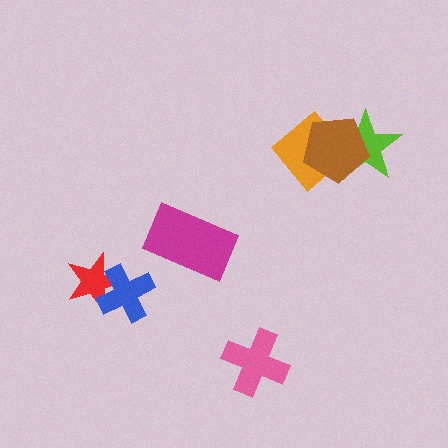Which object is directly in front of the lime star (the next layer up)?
The orange diamond is directly in front of the lime star.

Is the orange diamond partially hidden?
Yes, it is partially covered by another shape.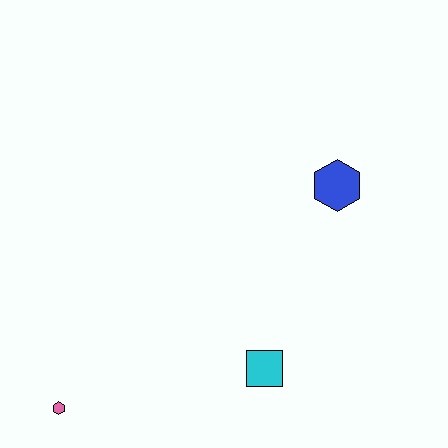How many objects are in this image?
There are 3 objects.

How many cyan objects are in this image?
There is 1 cyan object.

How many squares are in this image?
There is 1 square.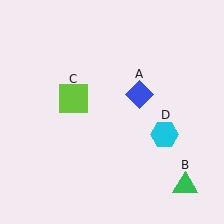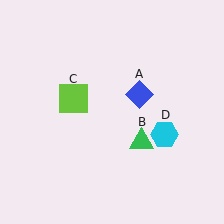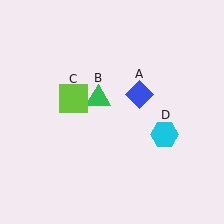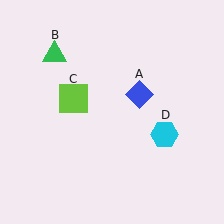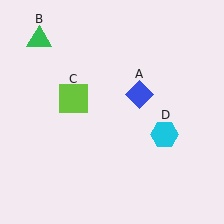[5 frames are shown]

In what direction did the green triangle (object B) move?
The green triangle (object B) moved up and to the left.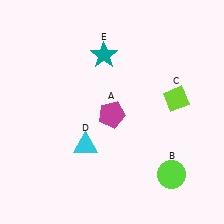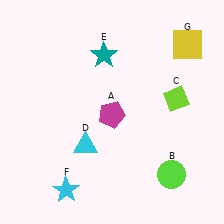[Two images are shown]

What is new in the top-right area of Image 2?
A yellow square (G) was added in the top-right area of Image 2.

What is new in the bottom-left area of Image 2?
A cyan star (F) was added in the bottom-left area of Image 2.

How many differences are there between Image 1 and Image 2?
There are 2 differences between the two images.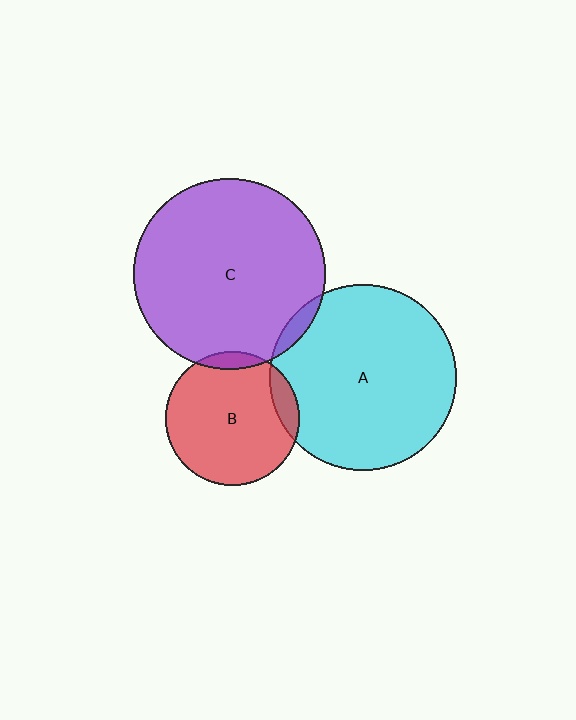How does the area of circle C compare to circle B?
Approximately 2.0 times.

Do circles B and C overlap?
Yes.